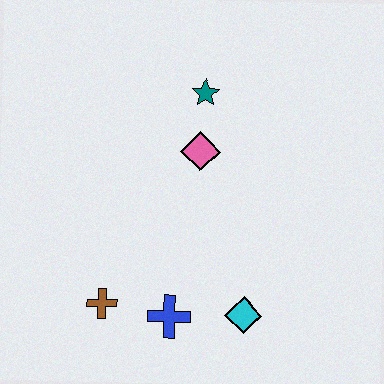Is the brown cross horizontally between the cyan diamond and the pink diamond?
No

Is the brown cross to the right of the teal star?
No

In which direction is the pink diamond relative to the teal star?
The pink diamond is below the teal star.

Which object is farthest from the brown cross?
The teal star is farthest from the brown cross.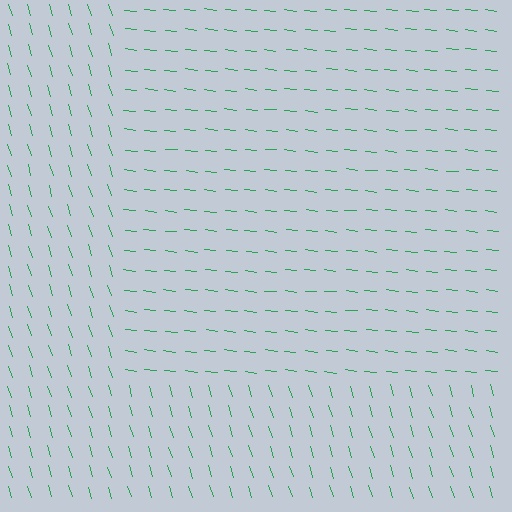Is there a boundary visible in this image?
Yes, there is a texture boundary formed by a change in line orientation.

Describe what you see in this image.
The image is filled with small green line segments. A rectangle region in the image has lines oriented differently from the surrounding lines, creating a visible texture boundary.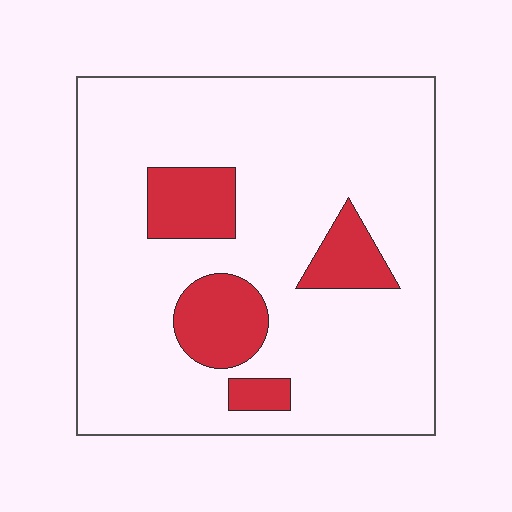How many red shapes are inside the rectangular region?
4.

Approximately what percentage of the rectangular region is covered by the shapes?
Approximately 15%.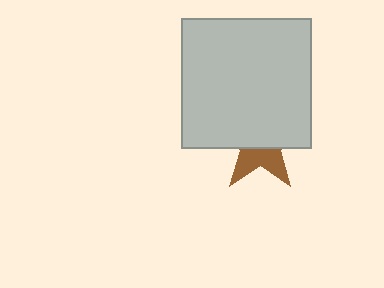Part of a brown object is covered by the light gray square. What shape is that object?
It is a star.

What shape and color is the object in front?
The object in front is a light gray square.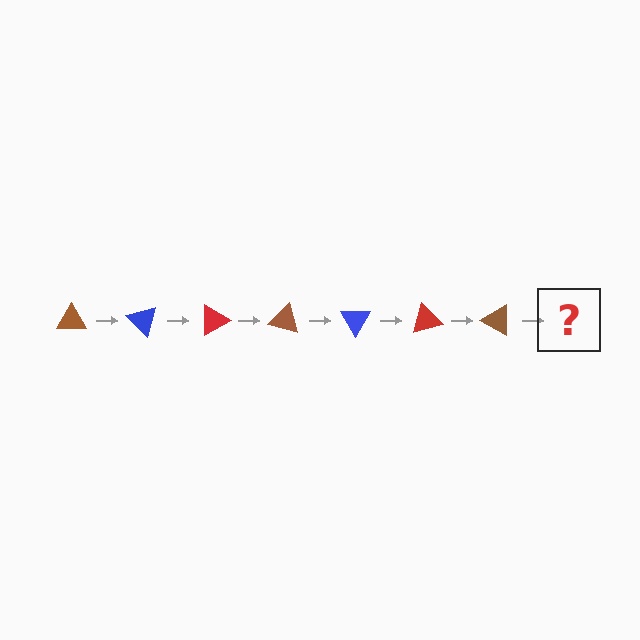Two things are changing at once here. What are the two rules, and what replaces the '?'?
The two rules are that it rotates 45 degrees each step and the color cycles through brown, blue, and red. The '?' should be a blue triangle, rotated 315 degrees from the start.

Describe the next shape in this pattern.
It should be a blue triangle, rotated 315 degrees from the start.